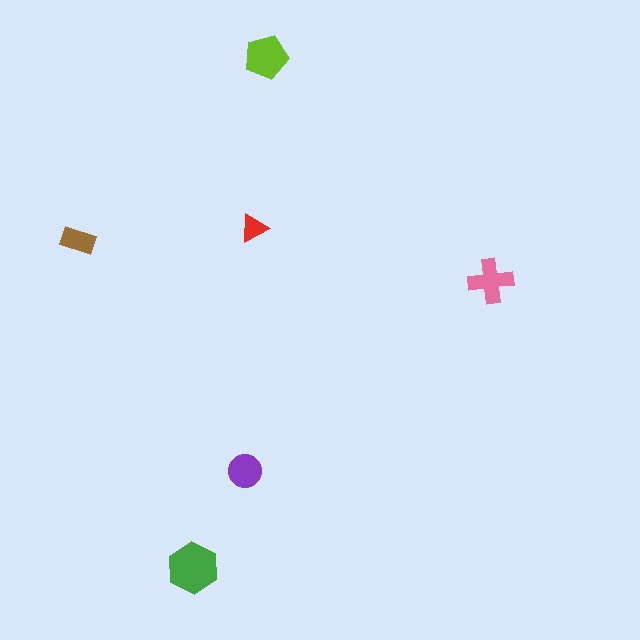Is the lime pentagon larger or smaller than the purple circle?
Larger.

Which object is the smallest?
The red triangle.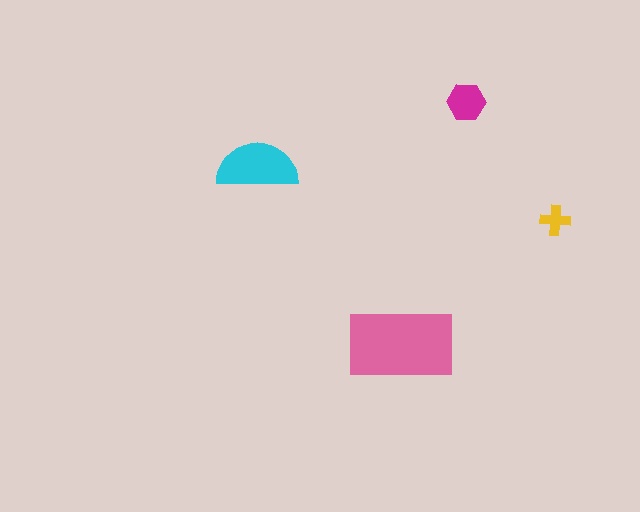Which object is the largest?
The pink rectangle.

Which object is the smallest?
The yellow cross.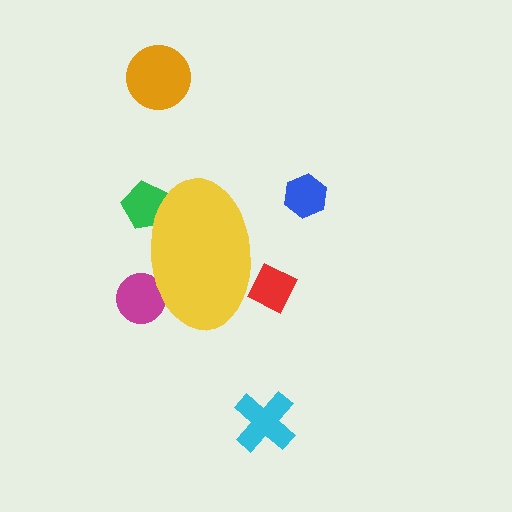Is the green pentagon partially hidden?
Yes, the green pentagon is partially hidden behind the yellow ellipse.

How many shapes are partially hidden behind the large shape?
3 shapes are partially hidden.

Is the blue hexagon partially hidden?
No, the blue hexagon is fully visible.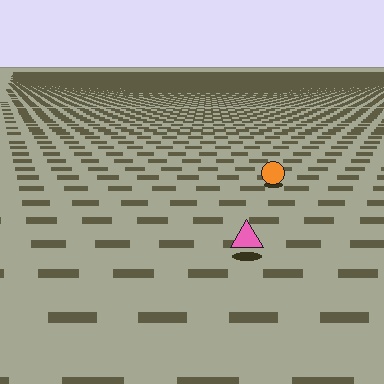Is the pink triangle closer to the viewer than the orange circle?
Yes. The pink triangle is closer — you can tell from the texture gradient: the ground texture is coarser near it.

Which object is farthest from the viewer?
The orange circle is farthest from the viewer. It appears smaller and the ground texture around it is denser.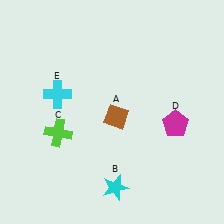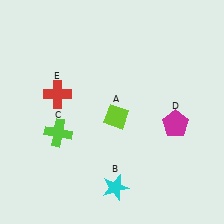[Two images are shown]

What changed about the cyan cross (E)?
In Image 1, E is cyan. In Image 2, it changed to red.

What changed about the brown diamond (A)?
In Image 1, A is brown. In Image 2, it changed to lime.